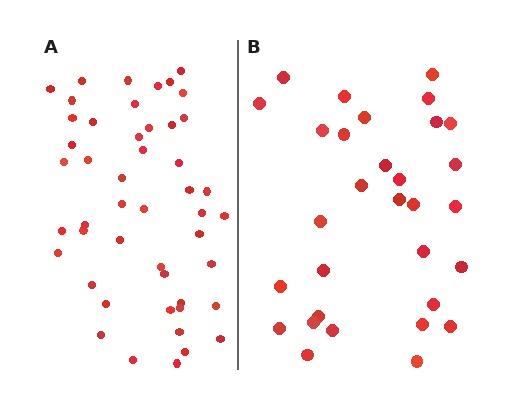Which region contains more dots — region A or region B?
Region A (the left region) has more dots.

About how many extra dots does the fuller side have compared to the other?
Region A has approximately 15 more dots than region B.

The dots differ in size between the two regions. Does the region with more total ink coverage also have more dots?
No. Region B has more total ink coverage because its dots are larger, but region A actually contains more individual dots. Total area can be misleading — the number of items is what matters here.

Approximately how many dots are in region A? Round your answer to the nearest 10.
About 50 dots. (The exact count is 48, which rounds to 50.)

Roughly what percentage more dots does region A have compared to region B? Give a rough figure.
About 55% more.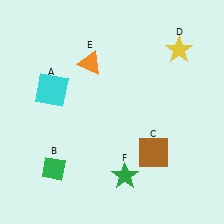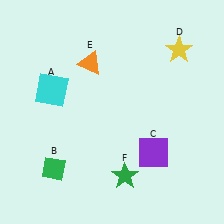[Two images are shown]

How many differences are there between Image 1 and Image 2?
There is 1 difference between the two images.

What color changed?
The square (C) changed from brown in Image 1 to purple in Image 2.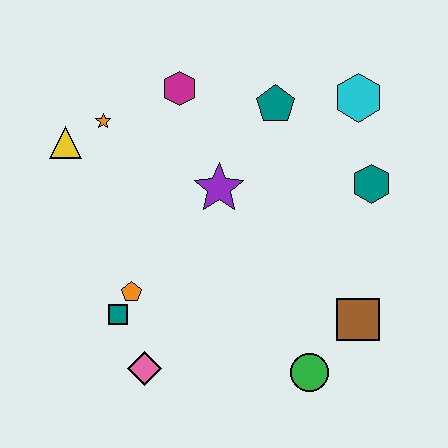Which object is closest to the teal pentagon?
The cyan hexagon is closest to the teal pentagon.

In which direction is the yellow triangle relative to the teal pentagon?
The yellow triangle is to the left of the teal pentagon.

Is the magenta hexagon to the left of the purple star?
Yes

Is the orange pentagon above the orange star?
No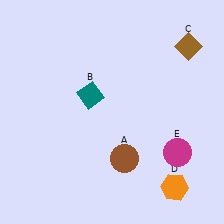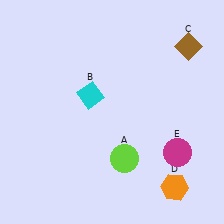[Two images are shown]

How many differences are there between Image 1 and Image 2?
There are 2 differences between the two images.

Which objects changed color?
A changed from brown to lime. B changed from teal to cyan.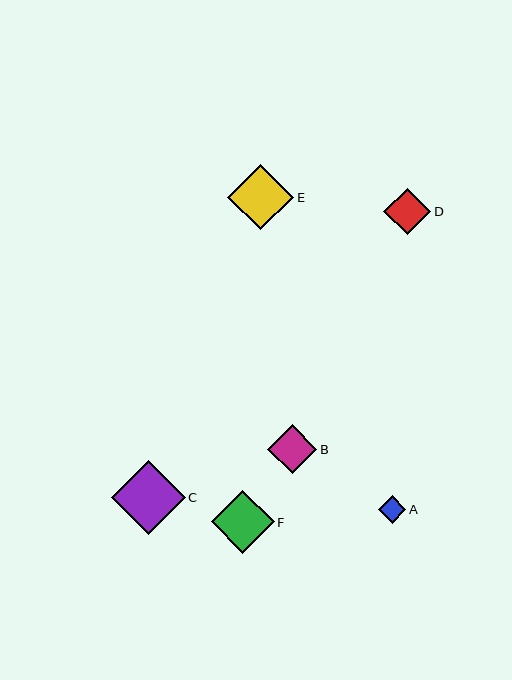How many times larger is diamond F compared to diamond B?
Diamond F is approximately 1.3 times the size of diamond B.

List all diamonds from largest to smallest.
From largest to smallest: C, E, F, B, D, A.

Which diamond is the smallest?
Diamond A is the smallest with a size of approximately 27 pixels.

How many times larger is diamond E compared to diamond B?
Diamond E is approximately 1.3 times the size of diamond B.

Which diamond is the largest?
Diamond C is the largest with a size of approximately 74 pixels.